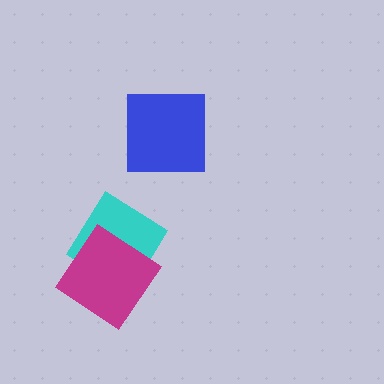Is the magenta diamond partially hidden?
No, no other shape covers it.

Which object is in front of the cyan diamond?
The magenta diamond is in front of the cyan diamond.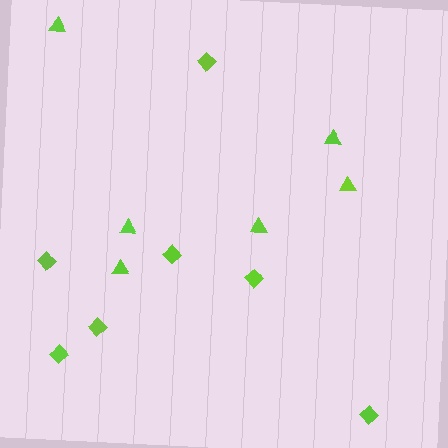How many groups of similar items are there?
There are 2 groups: one group of triangles (6) and one group of diamonds (7).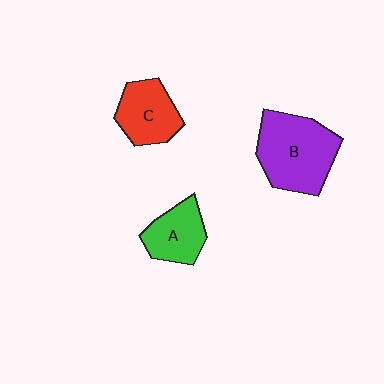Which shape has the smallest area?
Shape A (green).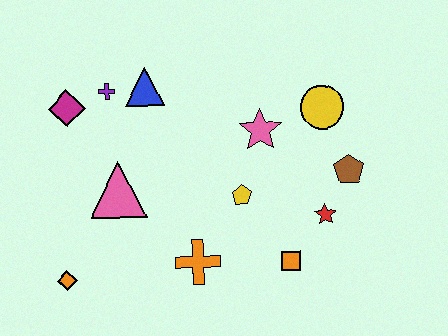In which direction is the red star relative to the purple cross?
The red star is to the right of the purple cross.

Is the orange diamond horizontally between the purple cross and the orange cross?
No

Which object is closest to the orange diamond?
The pink triangle is closest to the orange diamond.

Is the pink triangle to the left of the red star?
Yes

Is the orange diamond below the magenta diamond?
Yes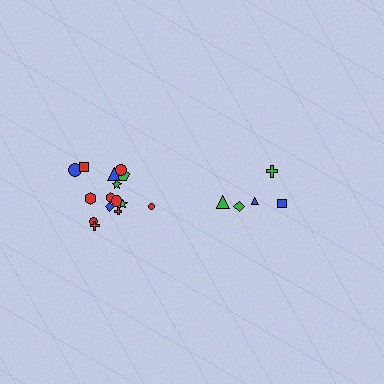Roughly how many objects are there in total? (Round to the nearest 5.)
Roughly 20 objects in total.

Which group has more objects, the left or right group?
The left group.